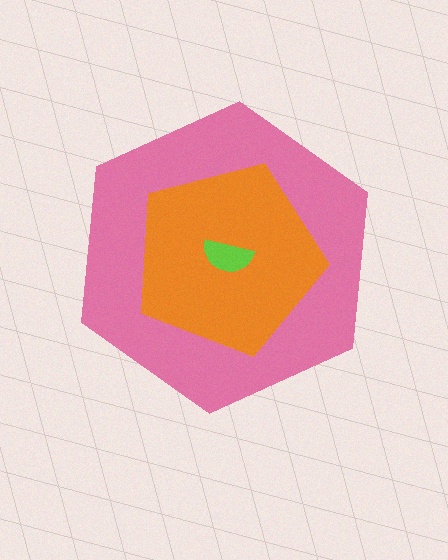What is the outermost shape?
The pink hexagon.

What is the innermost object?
The lime semicircle.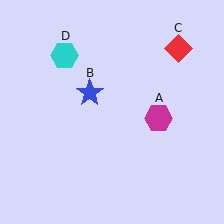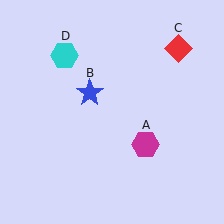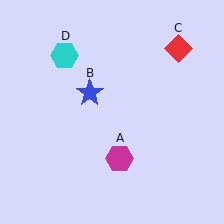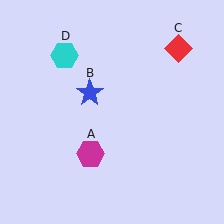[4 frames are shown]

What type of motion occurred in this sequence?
The magenta hexagon (object A) rotated clockwise around the center of the scene.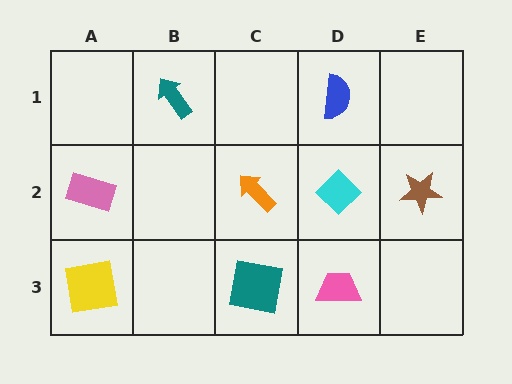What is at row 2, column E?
A brown star.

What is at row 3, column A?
A yellow square.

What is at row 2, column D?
A cyan diamond.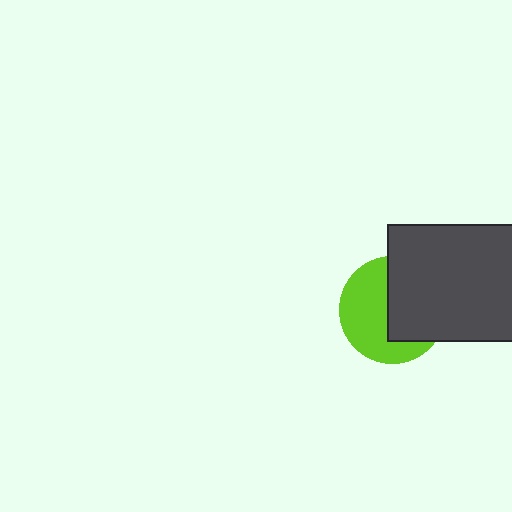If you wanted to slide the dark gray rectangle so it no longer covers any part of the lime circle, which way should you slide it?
Slide it right — that is the most direct way to separate the two shapes.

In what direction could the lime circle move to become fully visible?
The lime circle could move left. That would shift it out from behind the dark gray rectangle entirely.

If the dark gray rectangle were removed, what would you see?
You would see the complete lime circle.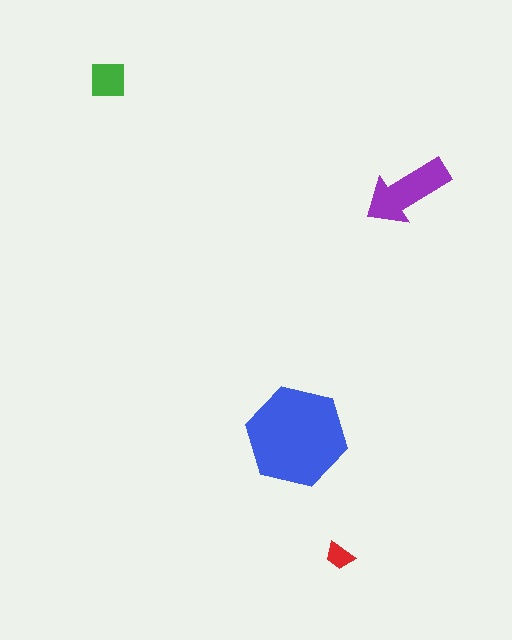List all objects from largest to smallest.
The blue hexagon, the purple arrow, the green square, the red trapezoid.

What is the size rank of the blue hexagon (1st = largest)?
1st.